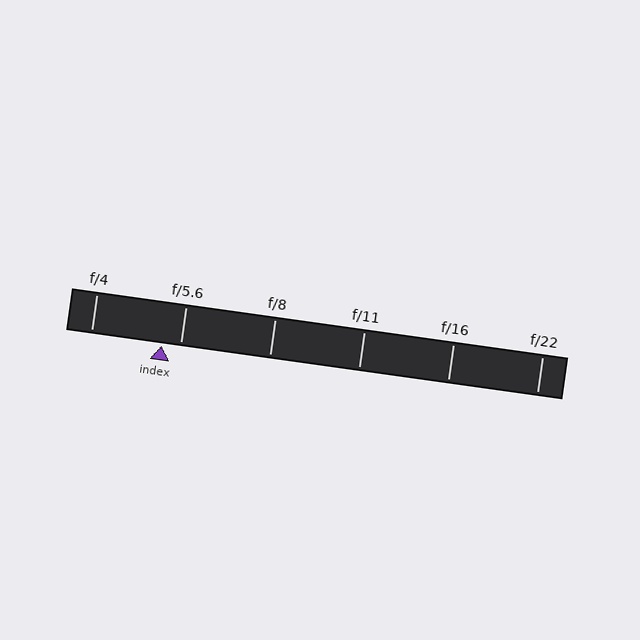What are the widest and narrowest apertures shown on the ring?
The widest aperture shown is f/4 and the narrowest is f/22.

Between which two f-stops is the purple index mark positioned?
The index mark is between f/4 and f/5.6.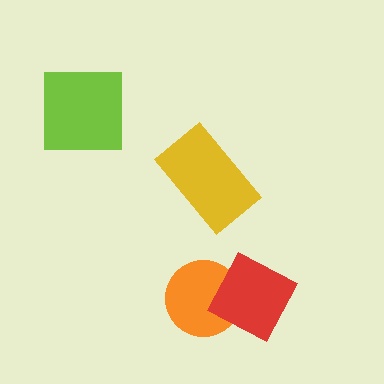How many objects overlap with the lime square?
0 objects overlap with the lime square.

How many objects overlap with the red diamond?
1 object overlaps with the red diamond.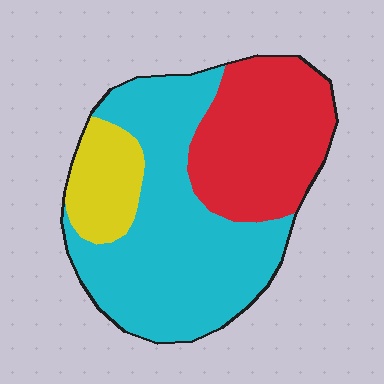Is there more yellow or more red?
Red.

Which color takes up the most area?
Cyan, at roughly 55%.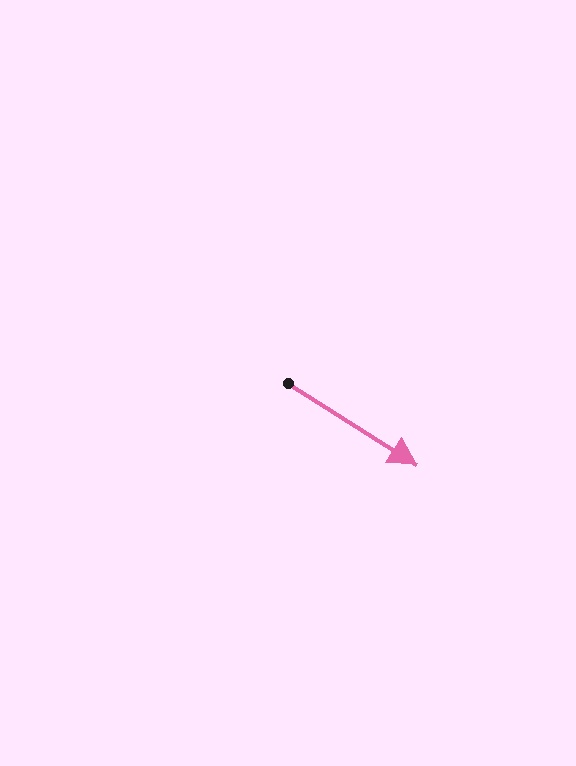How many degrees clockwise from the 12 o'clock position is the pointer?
Approximately 122 degrees.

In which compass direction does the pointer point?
Southeast.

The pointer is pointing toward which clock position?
Roughly 4 o'clock.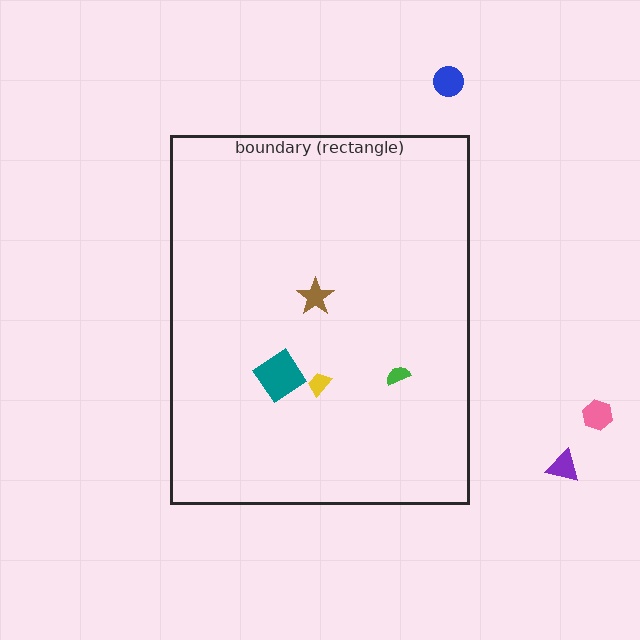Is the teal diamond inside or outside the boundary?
Inside.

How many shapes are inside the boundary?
4 inside, 3 outside.